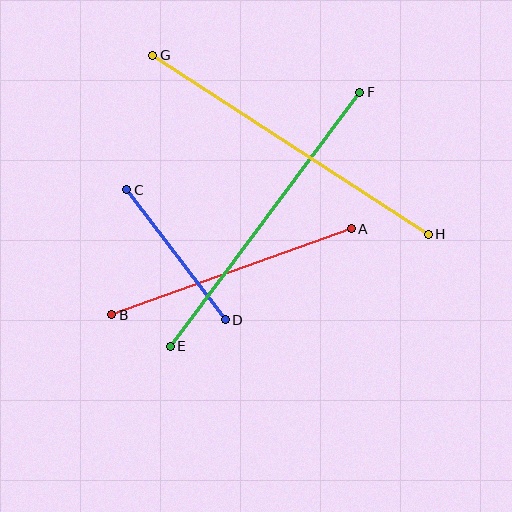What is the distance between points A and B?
The distance is approximately 254 pixels.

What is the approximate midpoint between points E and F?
The midpoint is at approximately (265, 219) pixels.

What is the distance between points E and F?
The distance is approximately 317 pixels.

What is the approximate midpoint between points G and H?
The midpoint is at approximately (291, 145) pixels.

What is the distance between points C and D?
The distance is approximately 163 pixels.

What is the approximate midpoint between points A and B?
The midpoint is at approximately (232, 272) pixels.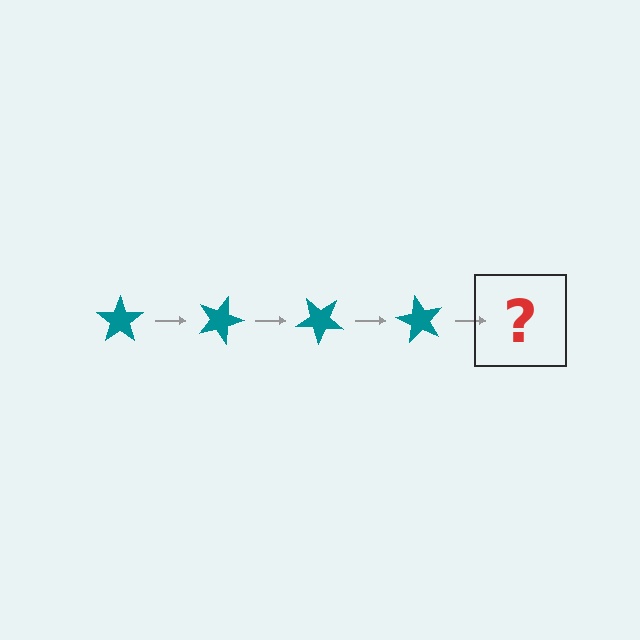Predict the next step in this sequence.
The next step is a teal star rotated 80 degrees.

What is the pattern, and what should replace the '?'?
The pattern is that the star rotates 20 degrees each step. The '?' should be a teal star rotated 80 degrees.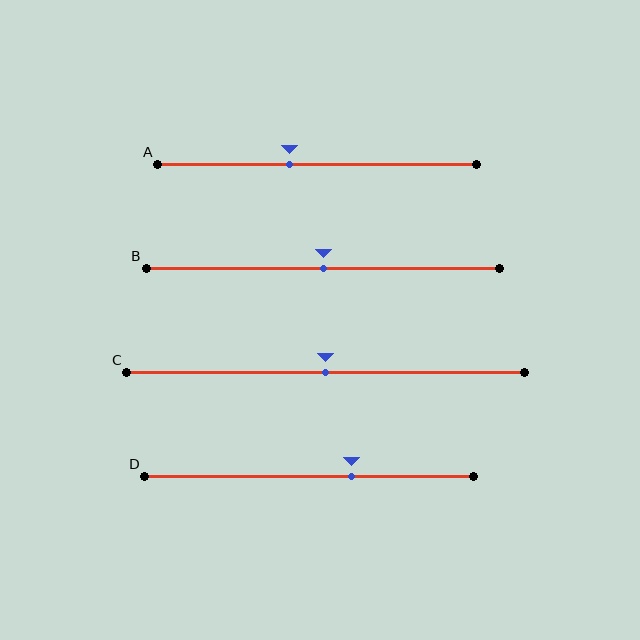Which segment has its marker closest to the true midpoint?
Segment B has its marker closest to the true midpoint.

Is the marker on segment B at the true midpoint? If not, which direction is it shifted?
Yes, the marker on segment B is at the true midpoint.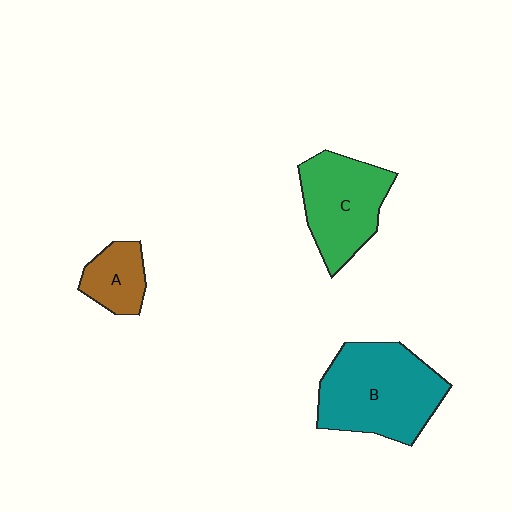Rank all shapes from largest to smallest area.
From largest to smallest: B (teal), C (green), A (brown).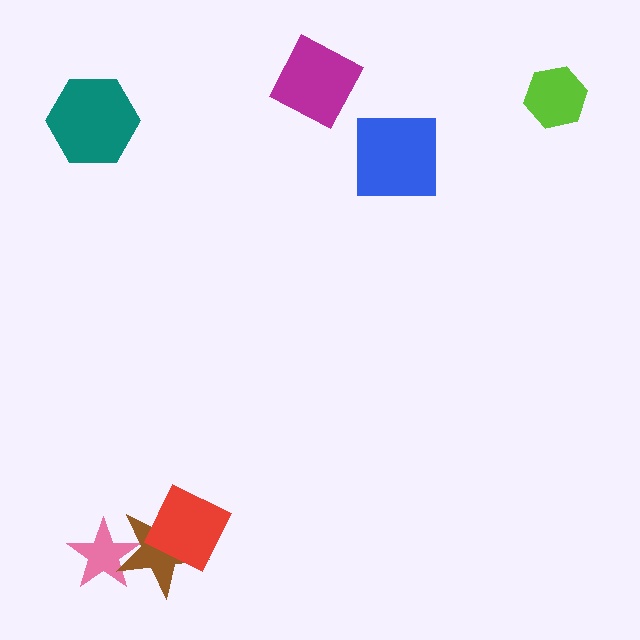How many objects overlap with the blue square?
0 objects overlap with the blue square.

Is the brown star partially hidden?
Yes, it is partially covered by another shape.